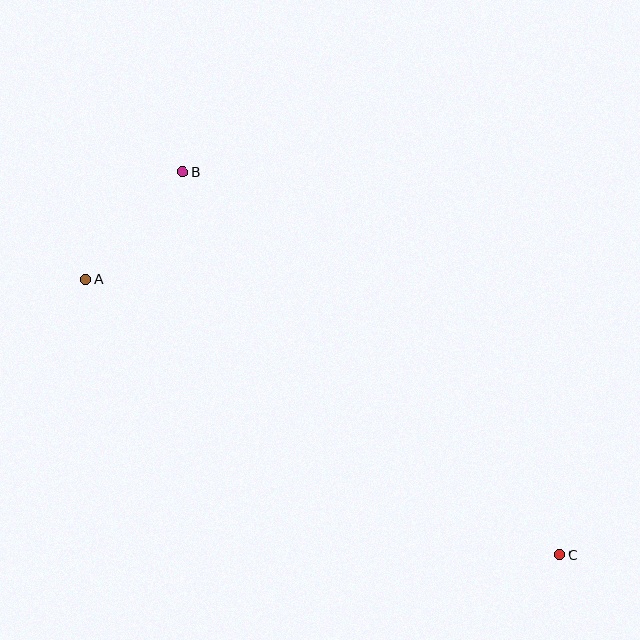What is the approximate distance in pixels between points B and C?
The distance between B and C is approximately 538 pixels.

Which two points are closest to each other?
Points A and B are closest to each other.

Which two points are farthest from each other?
Points A and C are farthest from each other.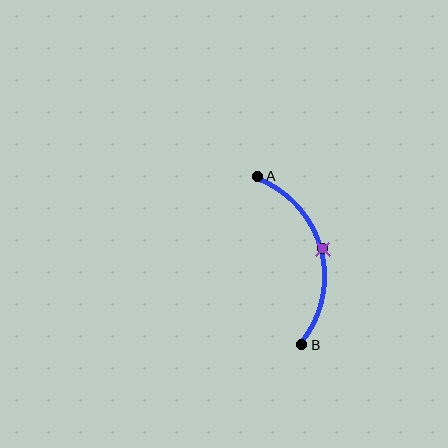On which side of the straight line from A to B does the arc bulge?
The arc bulges to the right of the straight line connecting A and B.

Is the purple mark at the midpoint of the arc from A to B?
Yes. The purple mark lies on the arc at equal arc-length from both A and B — it is the arc midpoint.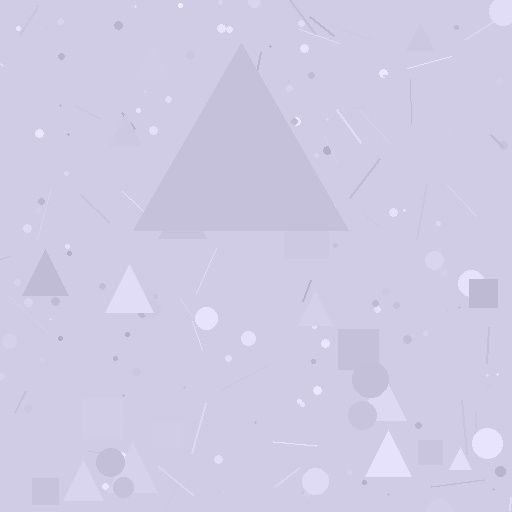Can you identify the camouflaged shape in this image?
The camouflaged shape is a triangle.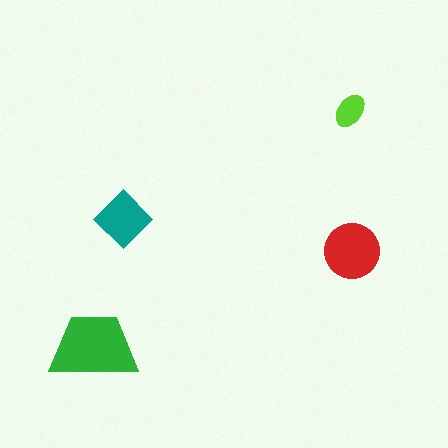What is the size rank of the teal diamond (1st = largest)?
3rd.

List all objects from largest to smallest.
The green trapezoid, the red circle, the teal diamond, the lime ellipse.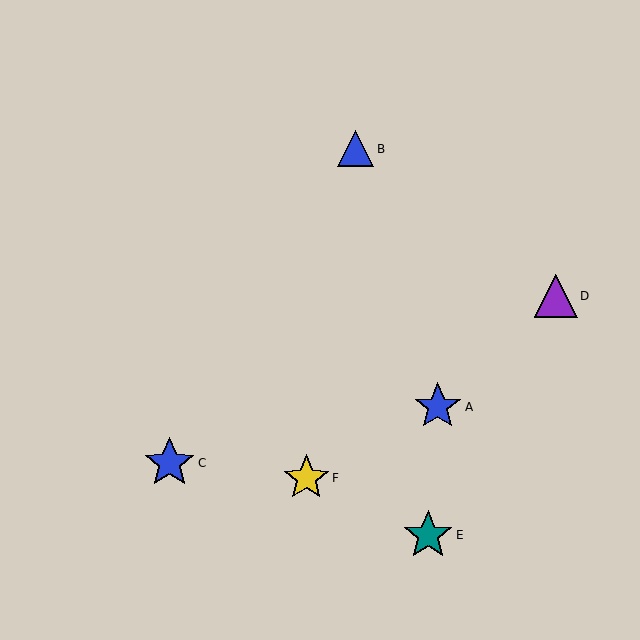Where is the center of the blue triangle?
The center of the blue triangle is at (355, 149).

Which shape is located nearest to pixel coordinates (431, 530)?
The teal star (labeled E) at (428, 535) is nearest to that location.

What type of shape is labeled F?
Shape F is a yellow star.